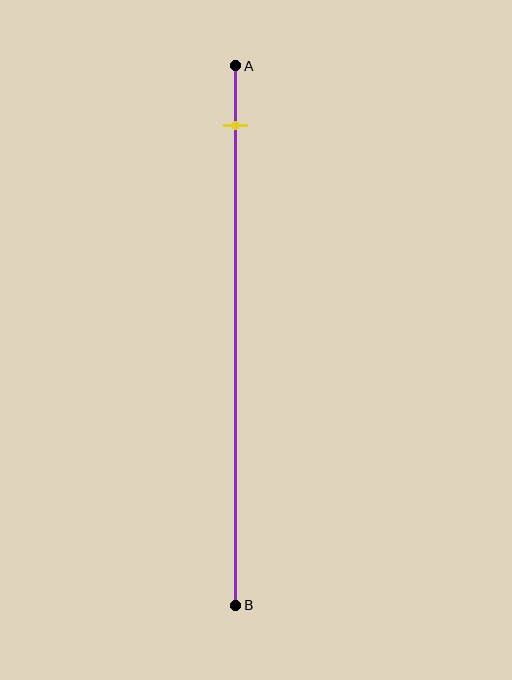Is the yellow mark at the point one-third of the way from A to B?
No, the mark is at about 10% from A, not at the 33% one-third point.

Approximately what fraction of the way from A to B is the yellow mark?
The yellow mark is approximately 10% of the way from A to B.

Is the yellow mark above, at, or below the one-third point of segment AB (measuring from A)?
The yellow mark is above the one-third point of segment AB.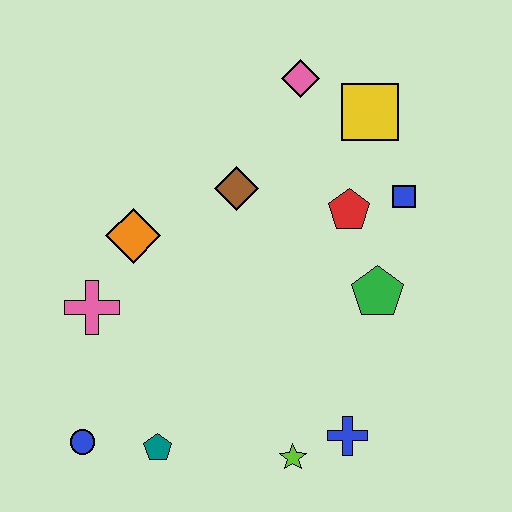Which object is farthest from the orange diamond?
The blue cross is farthest from the orange diamond.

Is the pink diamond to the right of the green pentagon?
No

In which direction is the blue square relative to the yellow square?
The blue square is below the yellow square.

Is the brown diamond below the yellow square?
Yes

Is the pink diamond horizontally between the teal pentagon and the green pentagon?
Yes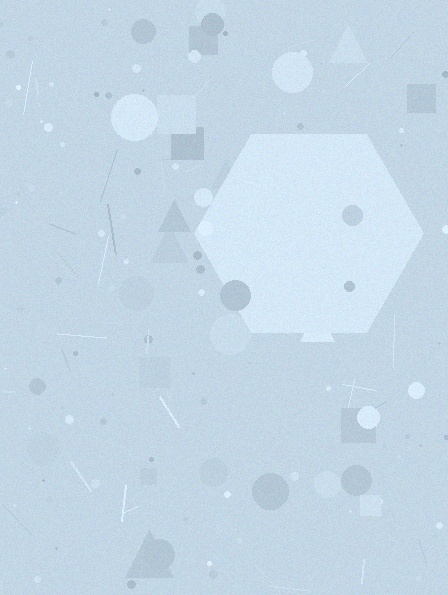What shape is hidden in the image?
A hexagon is hidden in the image.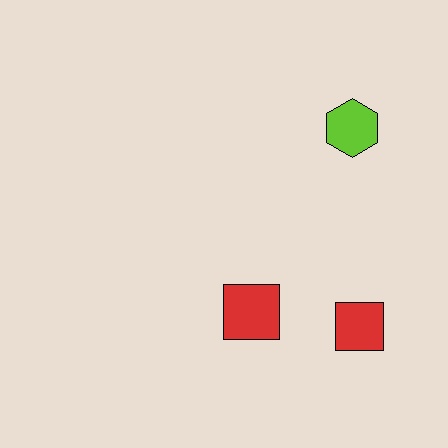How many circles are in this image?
There are no circles.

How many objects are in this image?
There are 3 objects.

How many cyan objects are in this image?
There are no cyan objects.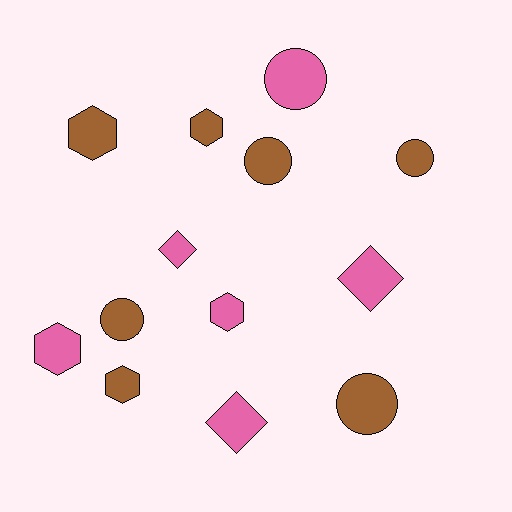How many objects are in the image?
There are 13 objects.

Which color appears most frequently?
Brown, with 7 objects.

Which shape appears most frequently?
Circle, with 5 objects.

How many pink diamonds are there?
There are 3 pink diamonds.